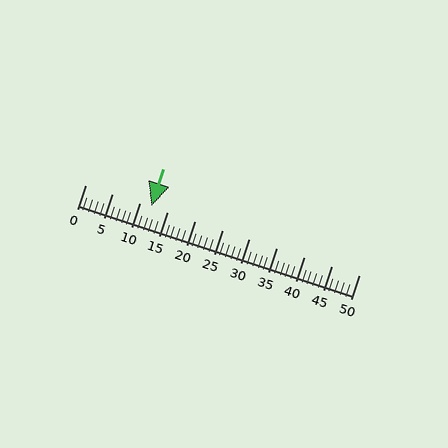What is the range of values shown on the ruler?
The ruler shows values from 0 to 50.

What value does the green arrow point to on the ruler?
The green arrow points to approximately 12.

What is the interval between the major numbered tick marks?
The major tick marks are spaced 5 units apart.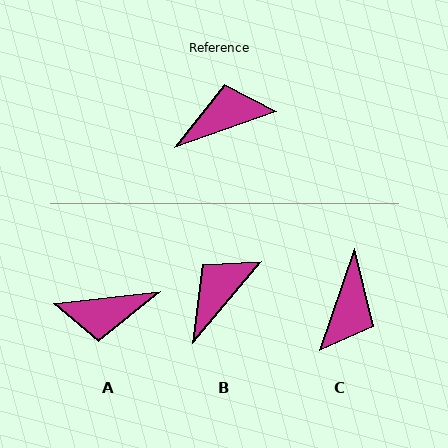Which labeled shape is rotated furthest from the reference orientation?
A, about 168 degrees away.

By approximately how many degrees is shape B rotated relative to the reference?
Approximately 31 degrees counter-clockwise.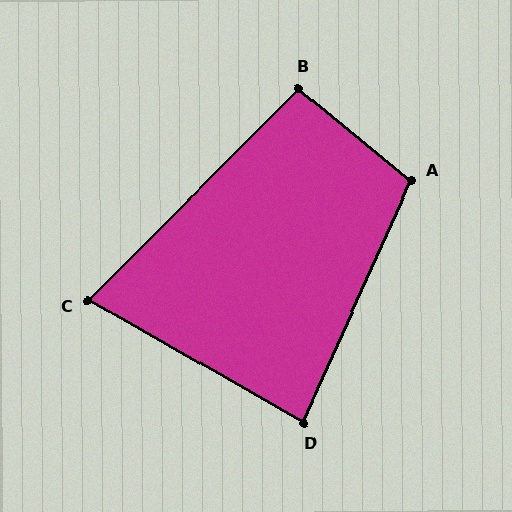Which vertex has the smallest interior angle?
C, at approximately 75 degrees.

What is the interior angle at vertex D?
Approximately 85 degrees (acute).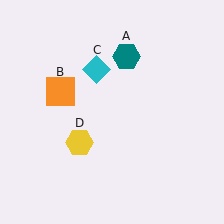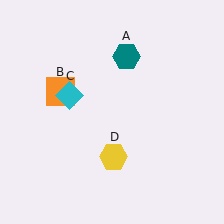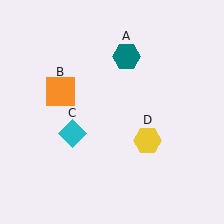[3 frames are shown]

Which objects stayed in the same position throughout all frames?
Teal hexagon (object A) and orange square (object B) remained stationary.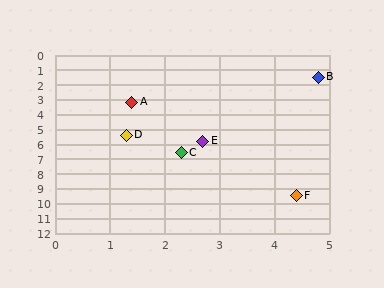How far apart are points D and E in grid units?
Points D and E are about 1.5 grid units apart.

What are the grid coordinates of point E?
Point E is at approximately (2.7, 5.8).